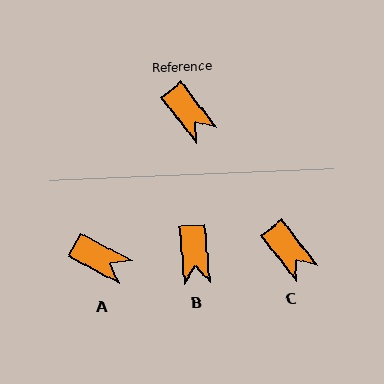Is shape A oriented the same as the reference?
No, it is off by about 24 degrees.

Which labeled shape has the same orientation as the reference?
C.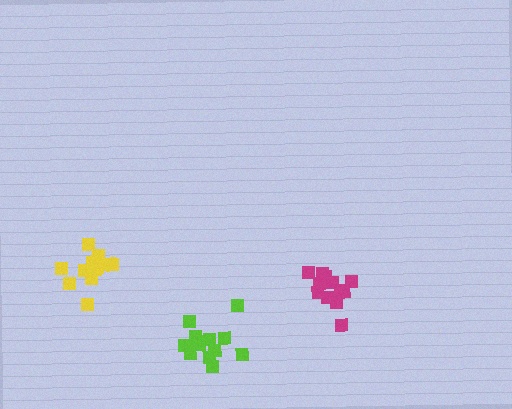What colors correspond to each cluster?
The clusters are colored: magenta, yellow, lime.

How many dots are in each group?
Group 1: 12 dots, Group 2: 13 dots, Group 3: 13 dots (38 total).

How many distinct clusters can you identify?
There are 3 distinct clusters.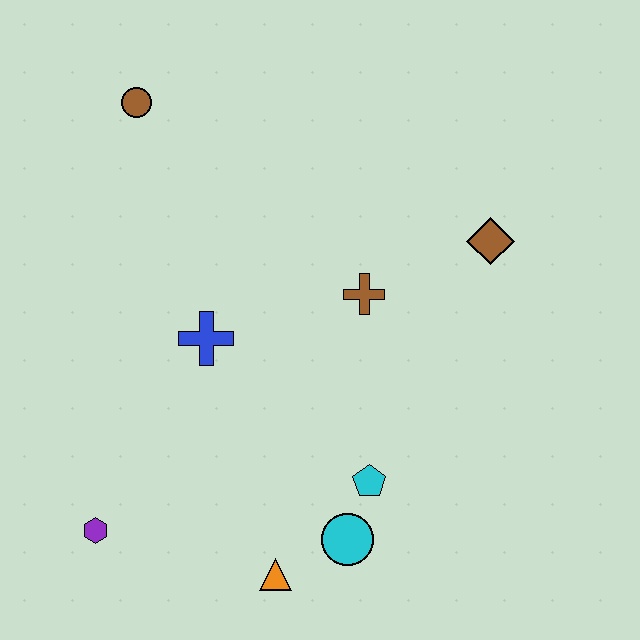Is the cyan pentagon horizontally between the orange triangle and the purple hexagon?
No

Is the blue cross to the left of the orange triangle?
Yes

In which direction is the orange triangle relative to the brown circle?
The orange triangle is below the brown circle.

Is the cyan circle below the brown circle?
Yes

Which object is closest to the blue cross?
The brown cross is closest to the blue cross.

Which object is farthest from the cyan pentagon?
The brown circle is farthest from the cyan pentagon.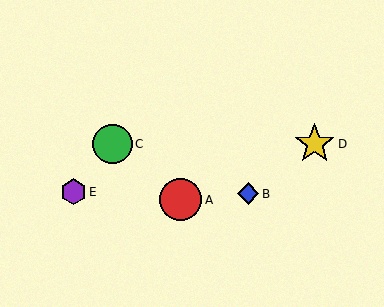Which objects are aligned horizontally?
Objects C, D are aligned horizontally.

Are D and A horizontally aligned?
No, D is at y≈144 and A is at y≈200.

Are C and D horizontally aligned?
Yes, both are at y≈144.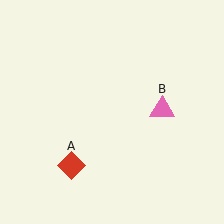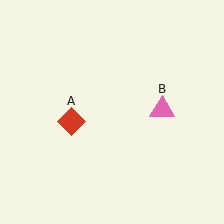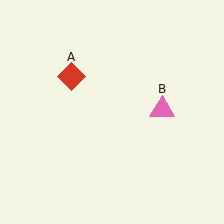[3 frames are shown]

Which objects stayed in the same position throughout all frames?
Pink triangle (object B) remained stationary.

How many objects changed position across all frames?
1 object changed position: red diamond (object A).